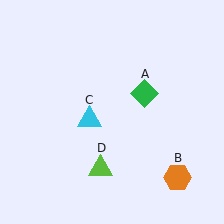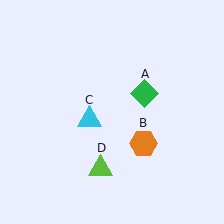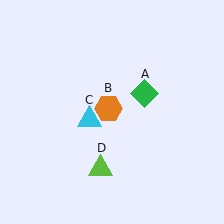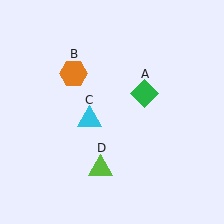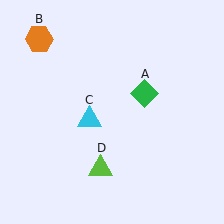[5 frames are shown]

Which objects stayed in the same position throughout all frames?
Green diamond (object A) and cyan triangle (object C) and lime triangle (object D) remained stationary.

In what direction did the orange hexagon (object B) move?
The orange hexagon (object B) moved up and to the left.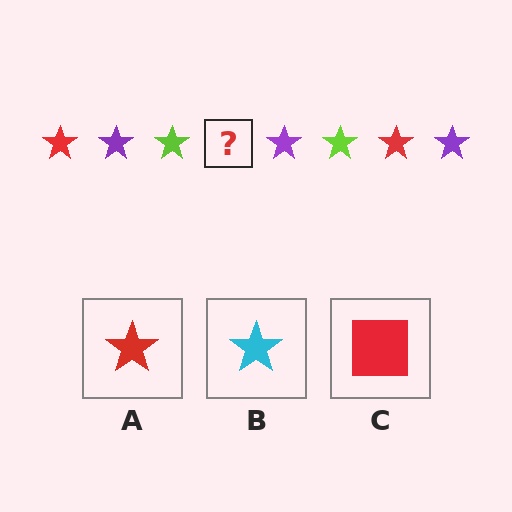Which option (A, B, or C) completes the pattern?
A.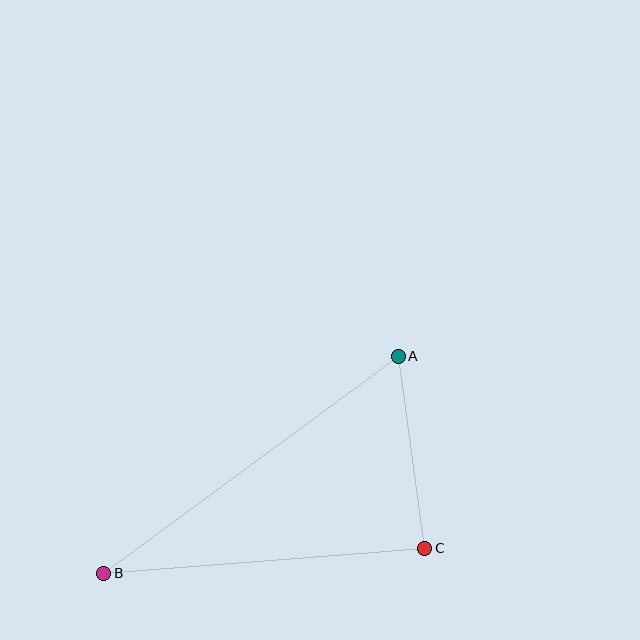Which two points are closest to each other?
Points A and C are closest to each other.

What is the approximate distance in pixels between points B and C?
The distance between B and C is approximately 322 pixels.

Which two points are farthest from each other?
Points A and B are farthest from each other.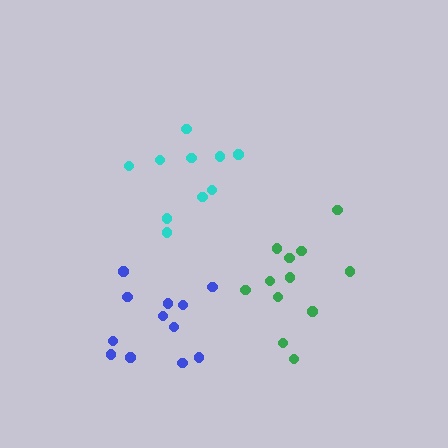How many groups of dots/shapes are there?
There are 3 groups.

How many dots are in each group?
Group 1: 12 dots, Group 2: 10 dots, Group 3: 13 dots (35 total).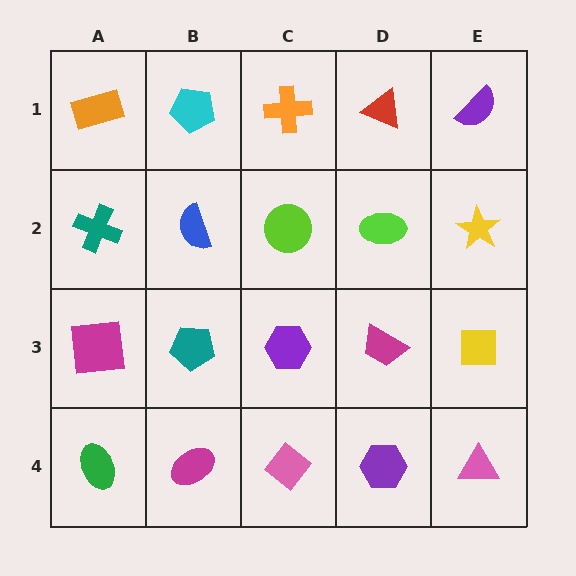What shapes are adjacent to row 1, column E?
A yellow star (row 2, column E), a red triangle (row 1, column D).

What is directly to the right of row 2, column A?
A blue semicircle.